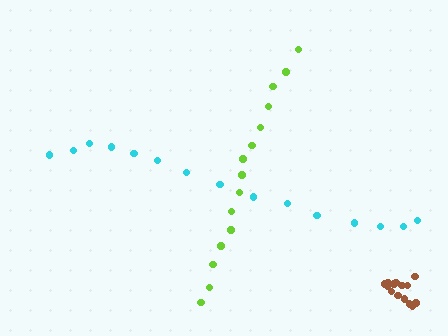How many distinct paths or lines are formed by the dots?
There are 3 distinct paths.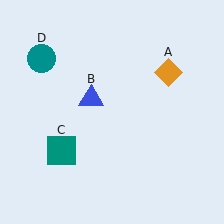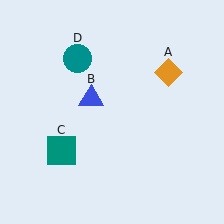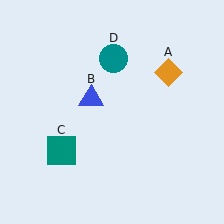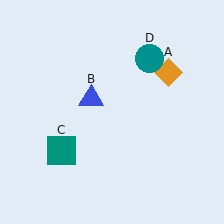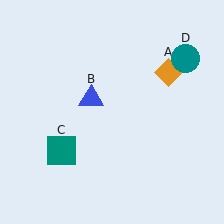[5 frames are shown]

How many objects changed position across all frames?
1 object changed position: teal circle (object D).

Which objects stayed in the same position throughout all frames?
Orange diamond (object A) and blue triangle (object B) and teal square (object C) remained stationary.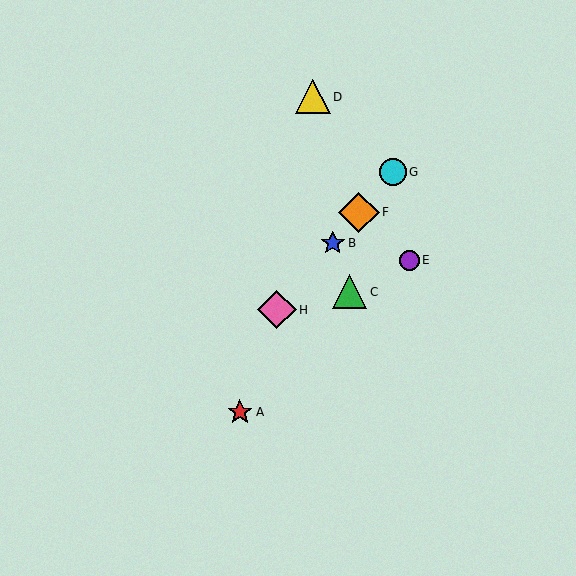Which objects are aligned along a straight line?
Objects B, F, G, H are aligned along a straight line.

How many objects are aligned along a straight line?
4 objects (B, F, G, H) are aligned along a straight line.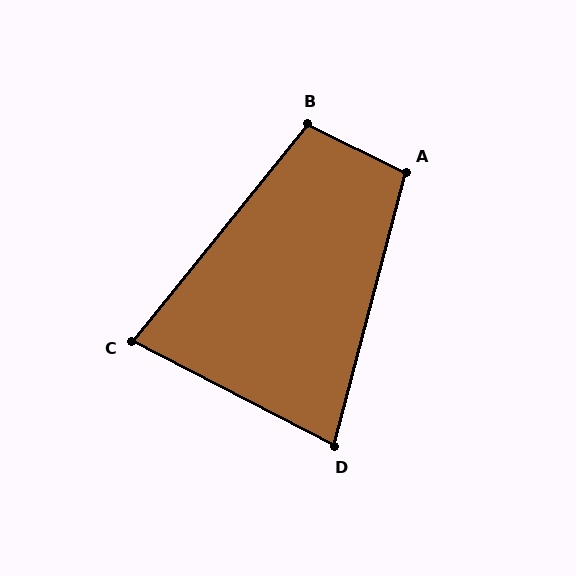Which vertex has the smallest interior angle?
D, at approximately 77 degrees.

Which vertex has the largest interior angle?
B, at approximately 103 degrees.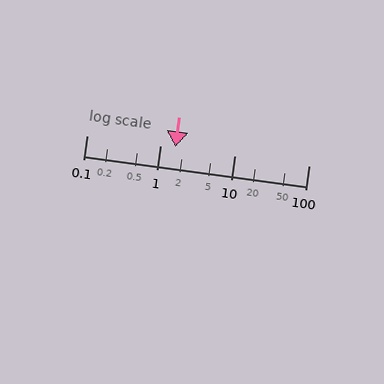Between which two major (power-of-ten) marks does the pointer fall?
The pointer is between 1 and 10.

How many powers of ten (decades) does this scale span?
The scale spans 3 decades, from 0.1 to 100.